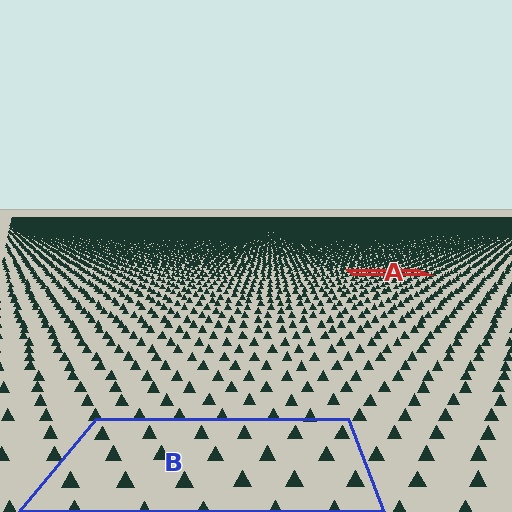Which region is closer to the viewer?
Region B is closer. The texture elements there are larger and more spread out.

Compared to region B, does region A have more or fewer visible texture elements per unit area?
Region A has more texture elements per unit area — they are packed more densely because it is farther away.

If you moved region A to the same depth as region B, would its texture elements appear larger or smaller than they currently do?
They would appear larger. At a closer depth, the same texture elements are projected at a bigger on-screen size.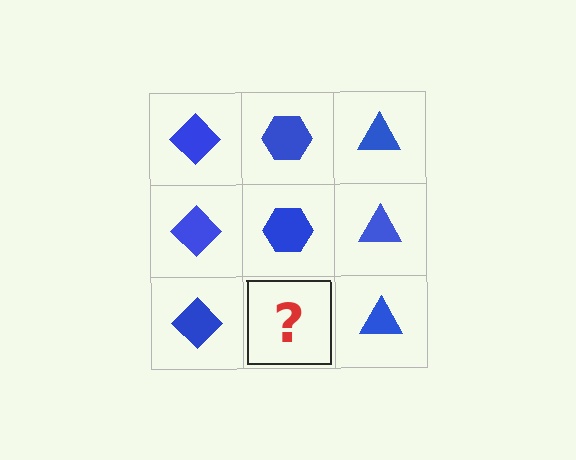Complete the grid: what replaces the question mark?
The question mark should be replaced with a blue hexagon.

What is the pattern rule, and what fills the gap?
The rule is that each column has a consistent shape. The gap should be filled with a blue hexagon.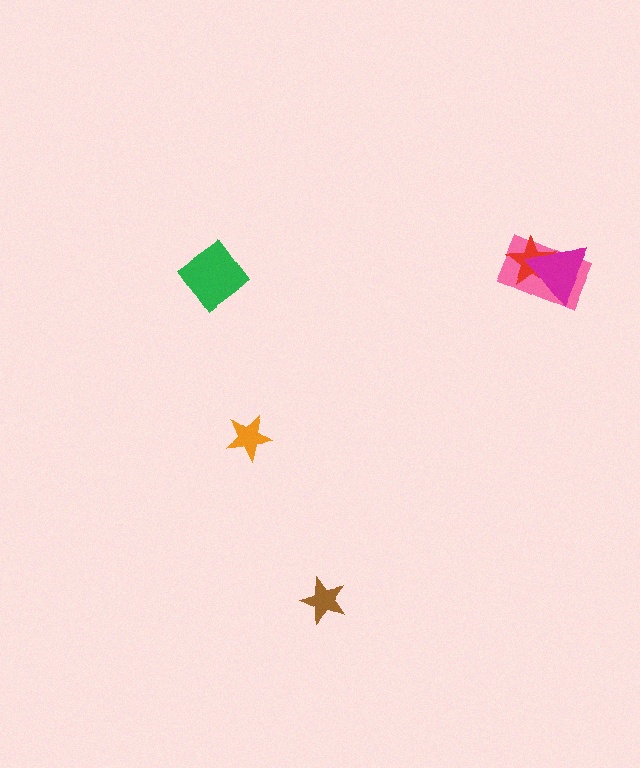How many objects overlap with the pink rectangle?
2 objects overlap with the pink rectangle.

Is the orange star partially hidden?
No, no other shape covers it.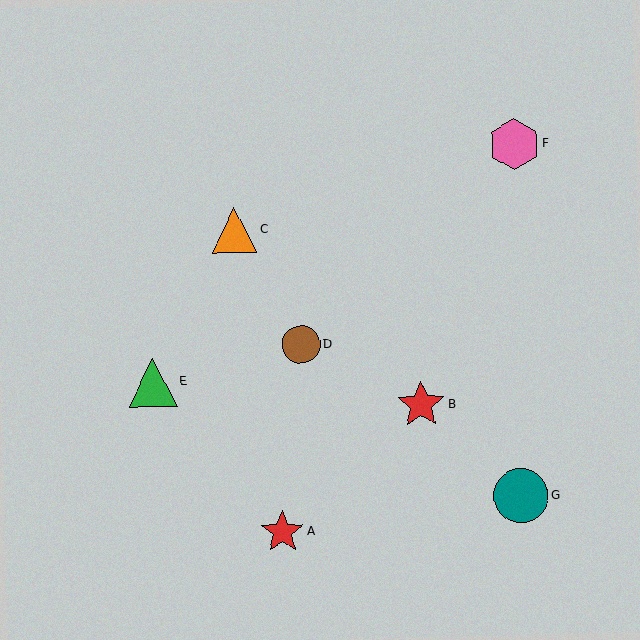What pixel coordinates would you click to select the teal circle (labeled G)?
Click at (521, 496) to select the teal circle G.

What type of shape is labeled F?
Shape F is a pink hexagon.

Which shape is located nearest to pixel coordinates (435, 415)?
The red star (labeled B) at (421, 404) is nearest to that location.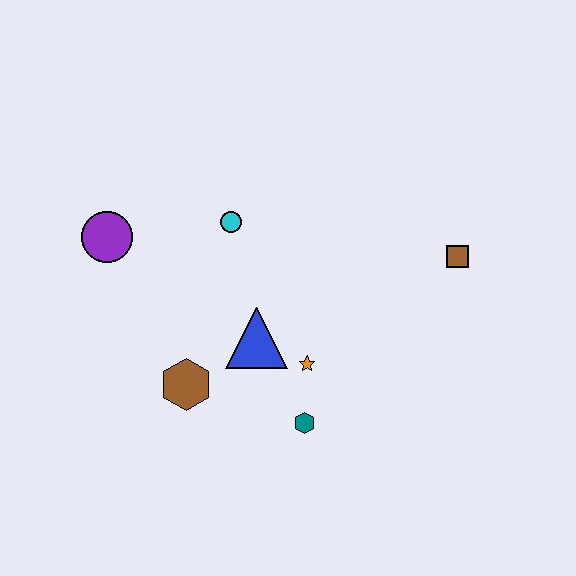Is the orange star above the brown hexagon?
Yes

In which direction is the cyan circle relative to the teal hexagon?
The cyan circle is above the teal hexagon.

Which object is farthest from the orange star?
The purple circle is farthest from the orange star.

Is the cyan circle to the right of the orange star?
No